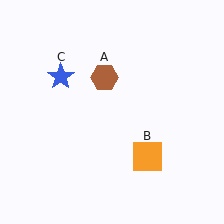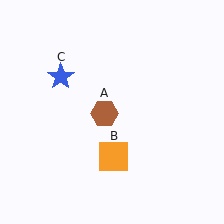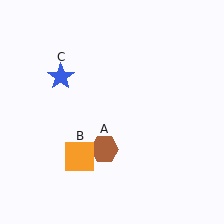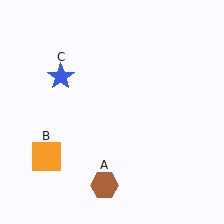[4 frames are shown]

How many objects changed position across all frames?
2 objects changed position: brown hexagon (object A), orange square (object B).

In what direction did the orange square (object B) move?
The orange square (object B) moved left.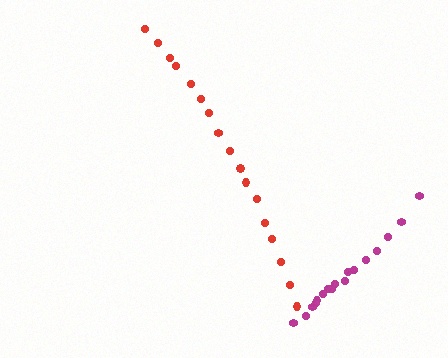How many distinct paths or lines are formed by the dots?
There are 2 distinct paths.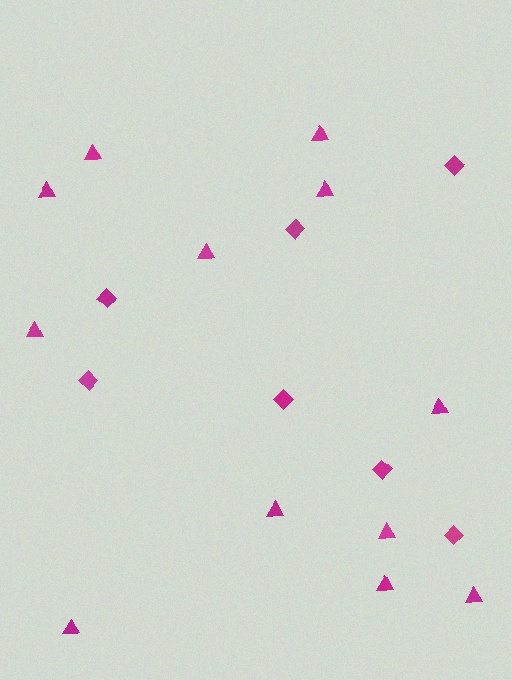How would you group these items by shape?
There are 2 groups: one group of diamonds (7) and one group of triangles (12).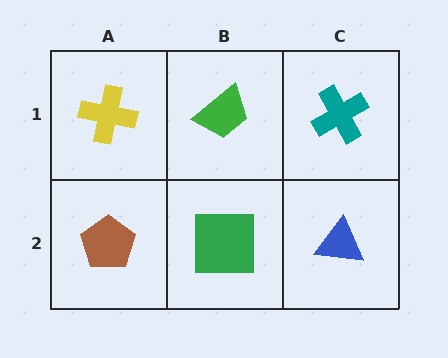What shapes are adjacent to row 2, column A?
A yellow cross (row 1, column A), a green square (row 2, column B).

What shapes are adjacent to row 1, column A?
A brown pentagon (row 2, column A), a green trapezoid (row 1, column B).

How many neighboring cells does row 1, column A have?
2.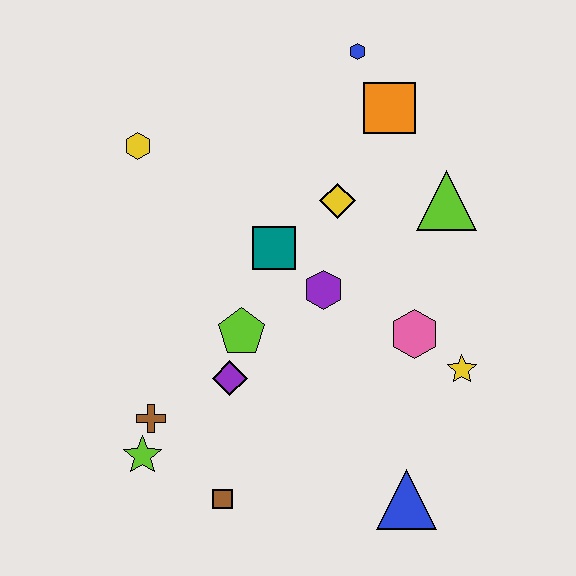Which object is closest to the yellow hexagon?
The teal square is closest to the yellow hexagon.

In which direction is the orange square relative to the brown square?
The orange square is above the brown square.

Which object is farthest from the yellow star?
The yellow hexagon is farthest from the yellow star.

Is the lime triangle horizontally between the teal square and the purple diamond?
No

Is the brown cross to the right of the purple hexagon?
No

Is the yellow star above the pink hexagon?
No